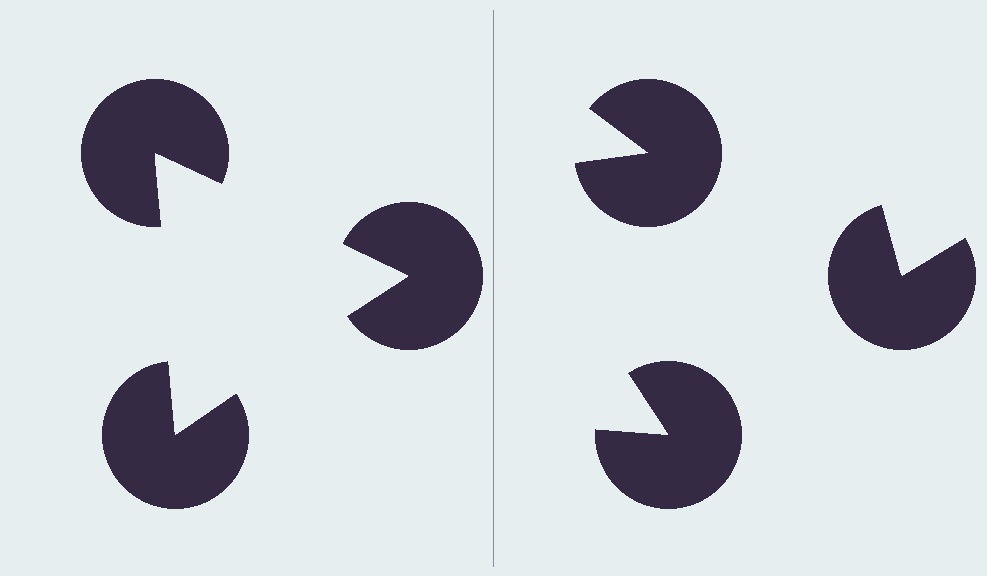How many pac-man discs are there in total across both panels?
6 — 3 on each side.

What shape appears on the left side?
An illusory triangle.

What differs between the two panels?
The pac-man discs are positioned identically on both sides; only the wedge orientations differ. On the left they align to a triangle; on the right they are misaligned.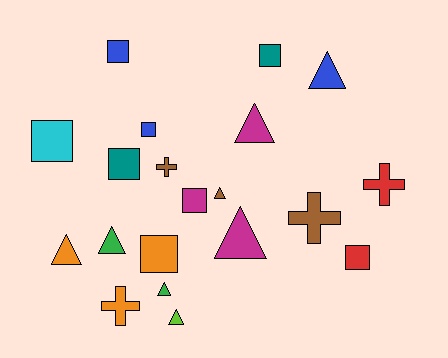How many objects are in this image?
There are 20 objects.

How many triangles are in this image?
There are 8 triangles.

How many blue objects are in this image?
There are 3 blue objects.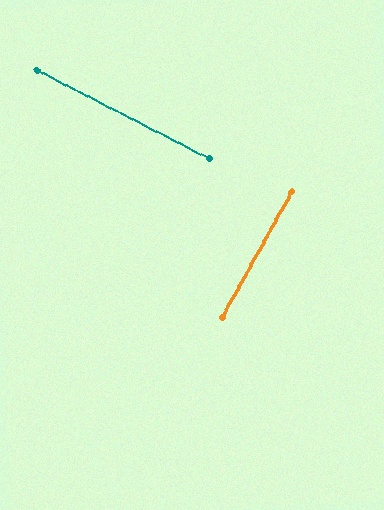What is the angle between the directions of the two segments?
Approximately 88 degrees.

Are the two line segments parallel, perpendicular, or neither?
Perpendicular — they meet at approximately 88°.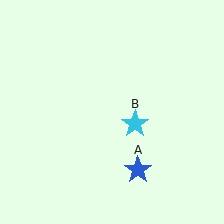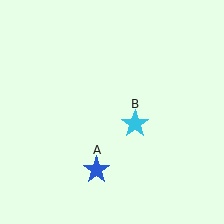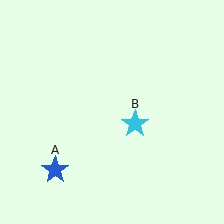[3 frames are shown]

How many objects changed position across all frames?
1 object changed position: blue star (object A).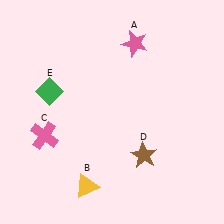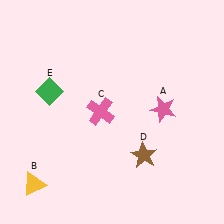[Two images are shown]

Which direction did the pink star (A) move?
The pink star (A) moved down.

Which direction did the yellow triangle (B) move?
The yellow triangle (B) moved left.